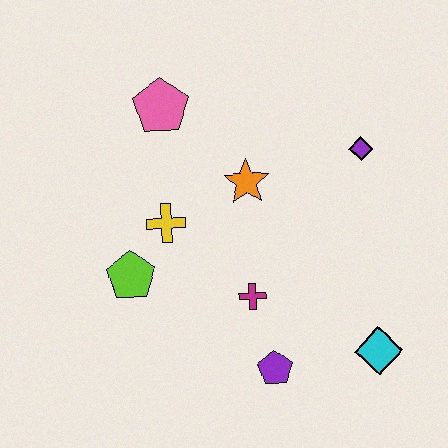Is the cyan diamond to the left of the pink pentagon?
No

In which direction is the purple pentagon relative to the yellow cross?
The purple pentagon is below the yellow cross.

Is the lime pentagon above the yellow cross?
No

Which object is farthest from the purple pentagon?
The pink pentagon is farthest from the purple pentagon.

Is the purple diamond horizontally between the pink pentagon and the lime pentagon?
No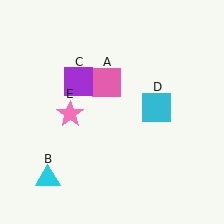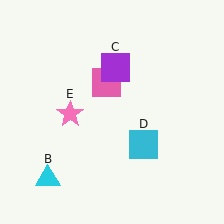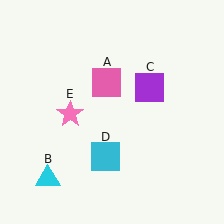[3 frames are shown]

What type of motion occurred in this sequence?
The purple square (object C), cyan square (object D) rotated clockwise around the center of the scene.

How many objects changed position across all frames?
2 objects changed position: purple square (object C), cyan square (object D).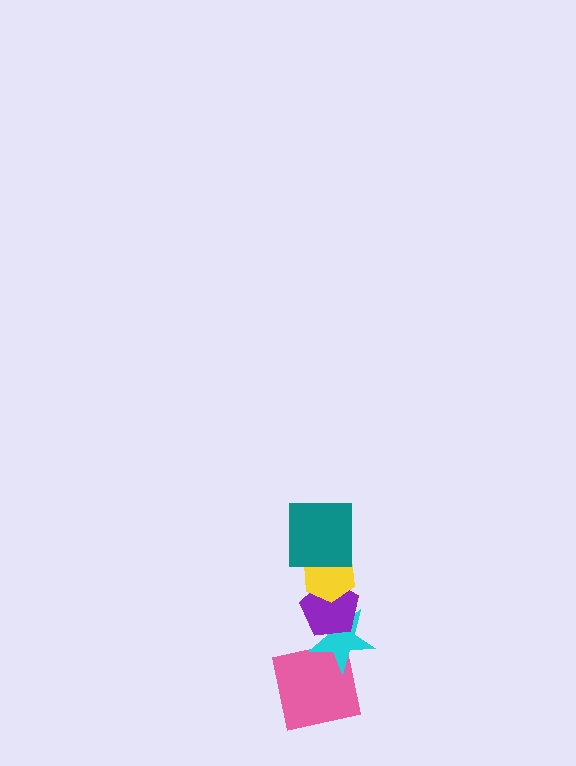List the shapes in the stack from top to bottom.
From top to bottom: the teal square, the yellow hexagon, the purple pentagon, the cyan star, the pink square.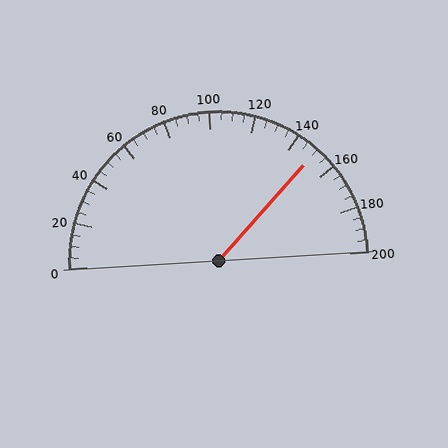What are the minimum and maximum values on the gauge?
The gauge ranges from 0 to 200.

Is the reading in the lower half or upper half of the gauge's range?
The reading is in the upper half of the range (0 to 200).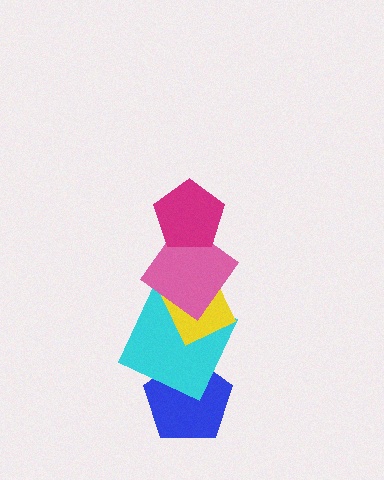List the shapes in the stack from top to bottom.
From top to bottom: the magenta pentagon, the pink diamond, the yellow diamond, the cyan square, the blue pentagon.